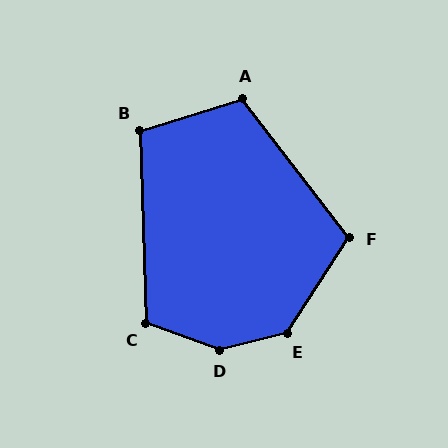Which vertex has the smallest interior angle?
B, at approximately 105 degrees.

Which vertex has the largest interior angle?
D, at approximately 146 degrees.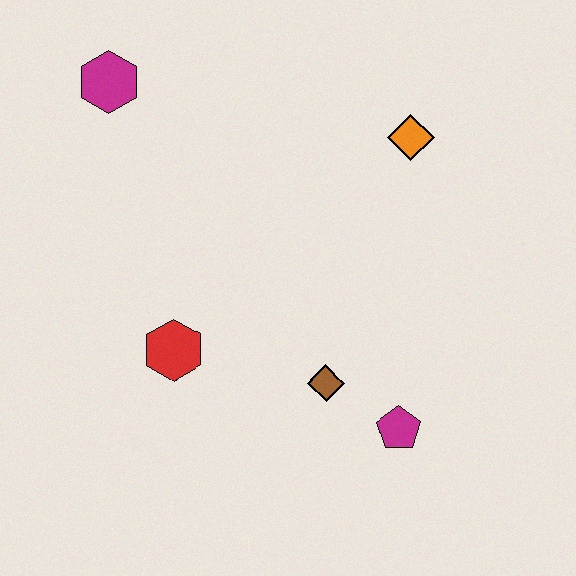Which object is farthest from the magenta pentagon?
The magenta hexagon is farthest from the magenta pentagon.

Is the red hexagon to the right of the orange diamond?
No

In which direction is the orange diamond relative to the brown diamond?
The orange diamond is above the brown diamond.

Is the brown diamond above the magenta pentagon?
Yes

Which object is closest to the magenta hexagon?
The red hexagon is closest to the magenta hexagon.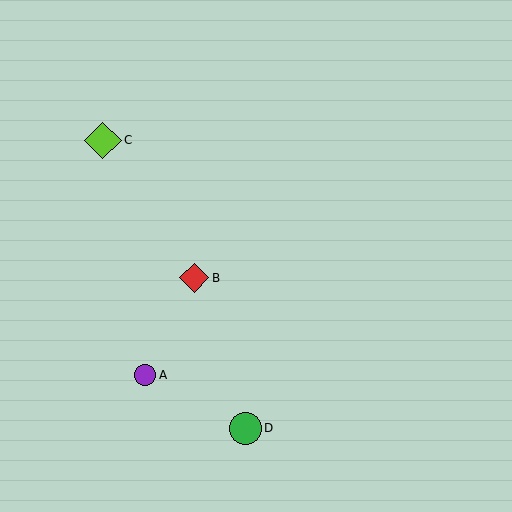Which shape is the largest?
The lime diamond (labeled C) is the largest.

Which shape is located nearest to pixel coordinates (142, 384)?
The purple circle (labeled A) at (145, 375) is nearest to that location.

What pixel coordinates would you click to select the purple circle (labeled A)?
Click at (145, 375) to select the purple circle A.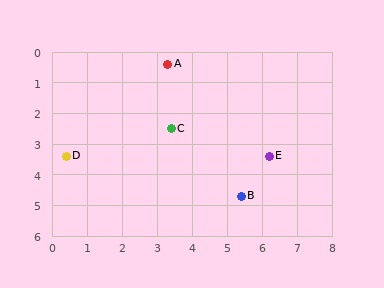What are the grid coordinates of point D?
Point D is at approximately (0.4, 3.4).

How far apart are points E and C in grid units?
Points E and C are about 2.9 grid units apart.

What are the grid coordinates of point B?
Point B is at approximately (5.4, 4.7).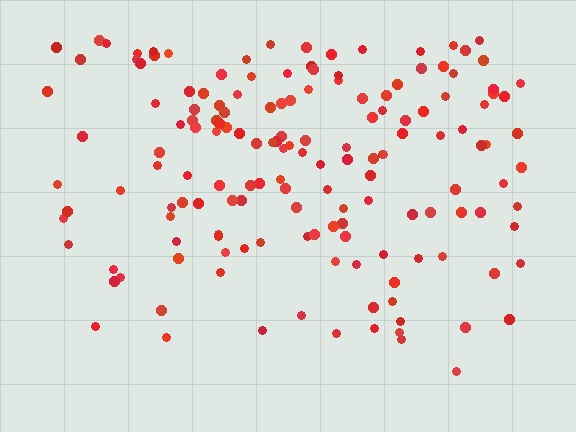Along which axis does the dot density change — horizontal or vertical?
Vertical.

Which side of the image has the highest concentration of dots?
The top.